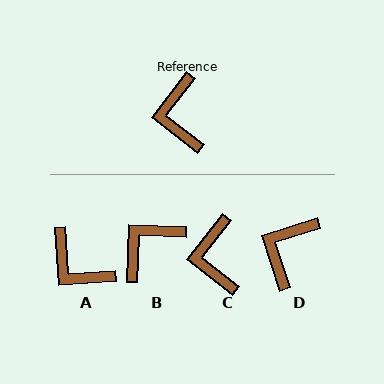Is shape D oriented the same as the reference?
No, it is off by about 35 degrees.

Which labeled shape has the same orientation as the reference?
C.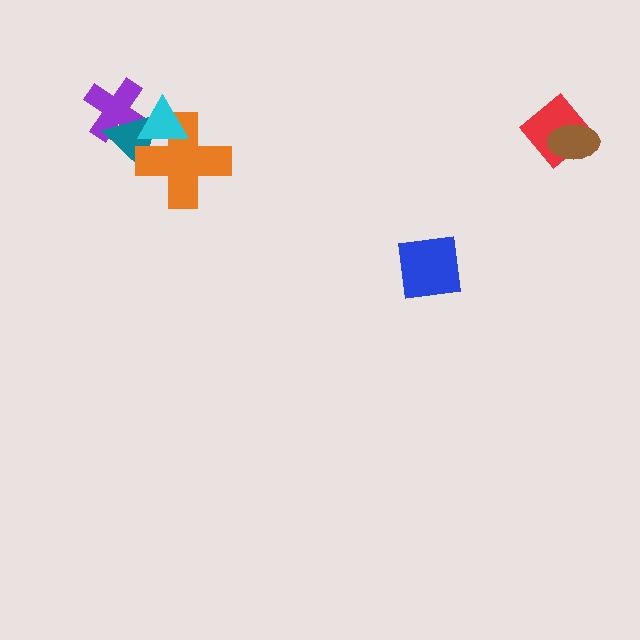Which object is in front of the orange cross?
The cyan triangle is in front of the orange cross.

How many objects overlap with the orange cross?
2 objects overlap with the orange cross.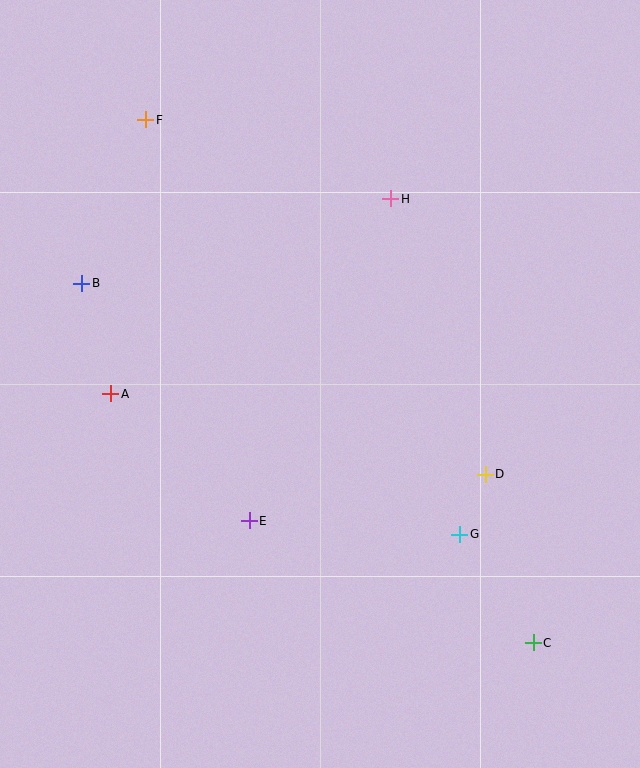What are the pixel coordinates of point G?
Point G is at (460, 534).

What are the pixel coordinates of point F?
Point F is at (146, 120).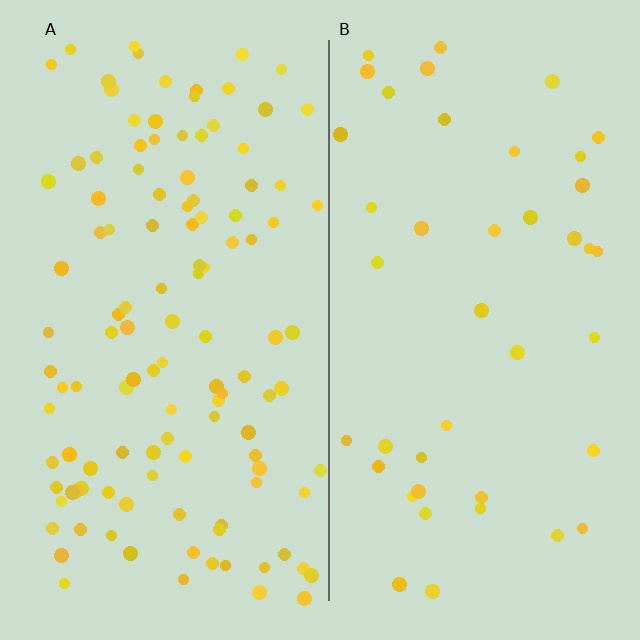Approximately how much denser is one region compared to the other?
Approximately 2.7× — region A over region B.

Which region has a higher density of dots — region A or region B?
A (the left).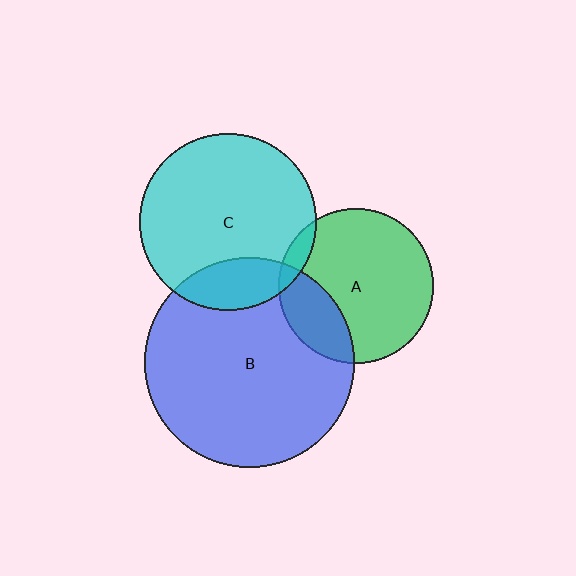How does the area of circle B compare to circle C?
Approximately 1.4 times.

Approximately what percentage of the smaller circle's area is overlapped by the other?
Approximately 25%.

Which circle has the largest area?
Circle B (blue).